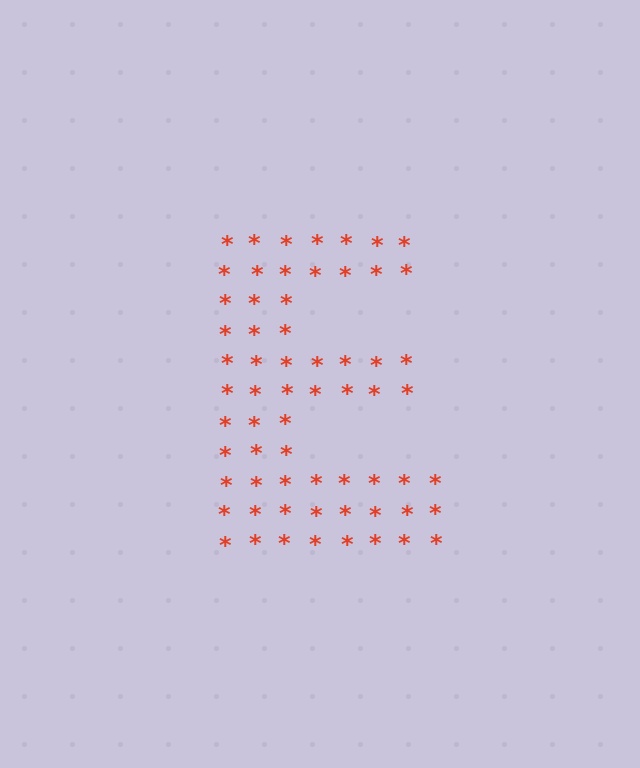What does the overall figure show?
The overall figure shows the letter E.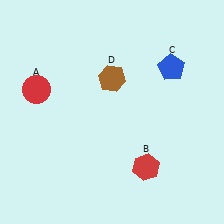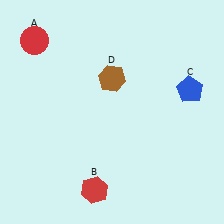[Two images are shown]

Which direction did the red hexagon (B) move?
The red hexagon (B) moved left.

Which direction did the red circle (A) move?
The red circle (A) moved up.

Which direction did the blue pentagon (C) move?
The blue pentagon (C) moved down.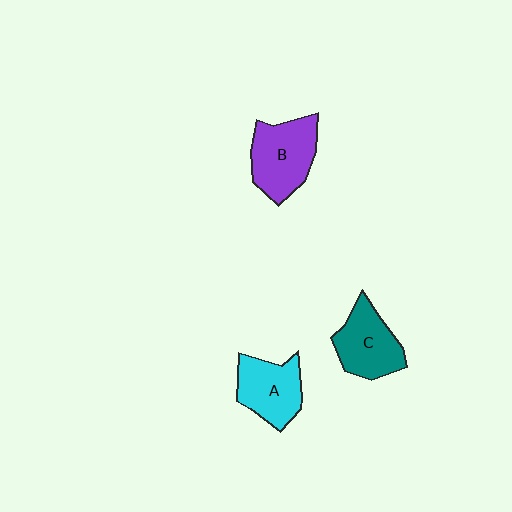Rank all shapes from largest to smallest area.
From largest to smallest: B (purple), C (teal), A (cyan).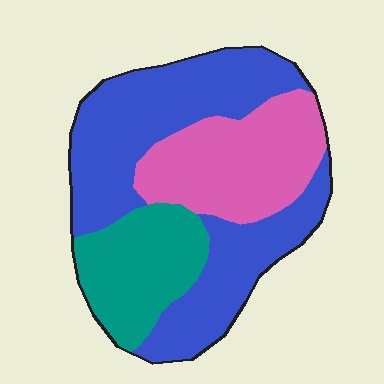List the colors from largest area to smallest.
From largest to smallest: blue, pink, teal.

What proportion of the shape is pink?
Pink covers roughly 25% of the shape.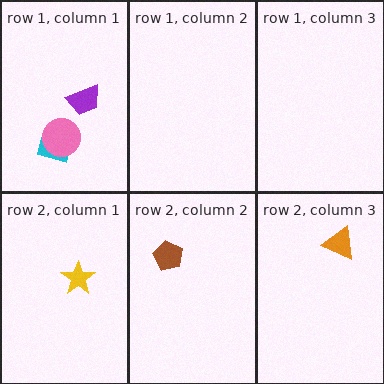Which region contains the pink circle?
The row 1, column 1 region.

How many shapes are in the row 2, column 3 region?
1.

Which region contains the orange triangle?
The row 2, column 3 region.